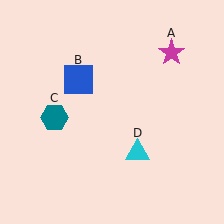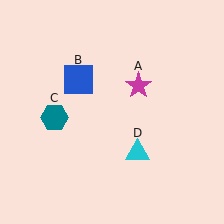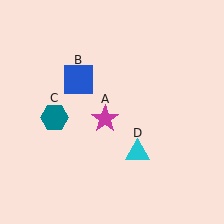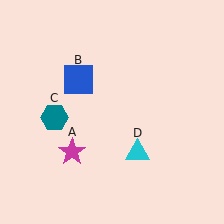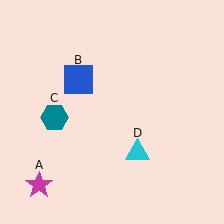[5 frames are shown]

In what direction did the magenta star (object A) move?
The magenta star (object A) moved down and to the left.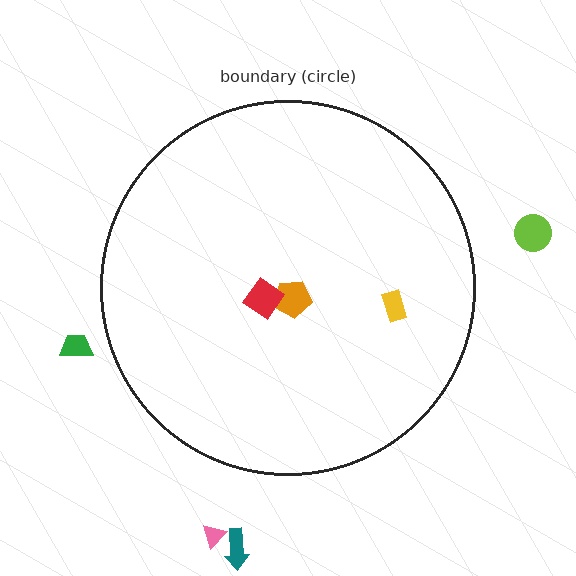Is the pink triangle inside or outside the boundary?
Outside.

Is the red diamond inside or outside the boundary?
Inside.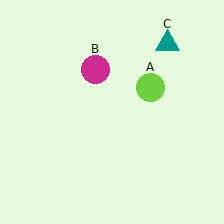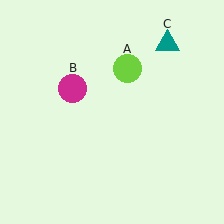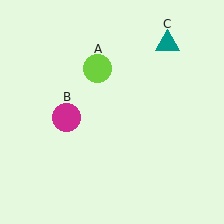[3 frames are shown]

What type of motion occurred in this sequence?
The lime circle (object A), magenta circle (object B) rotated counterclockwise around the center of the scene.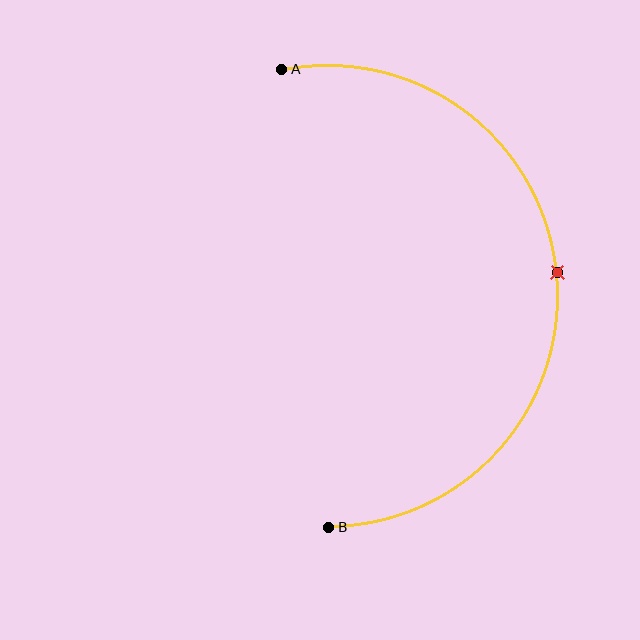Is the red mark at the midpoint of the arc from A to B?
Yes. The red mark lies on the arc at equal arc-length from both A and B — it is the arc midpoint.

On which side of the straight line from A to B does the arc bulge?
The arc bulges to the right of the straight line connecting A and B.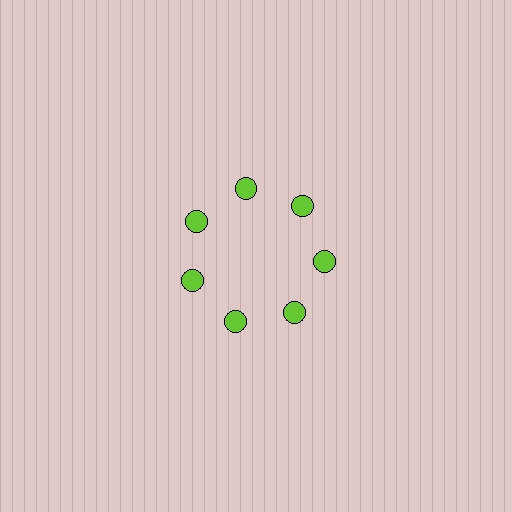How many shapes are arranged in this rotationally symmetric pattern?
There are 7 shapes, arranged in 7 groups of 1.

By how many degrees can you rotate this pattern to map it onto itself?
The pattern maps onto itself every 51 degrees of rotation.